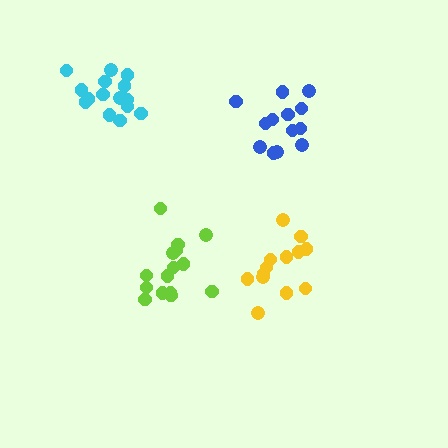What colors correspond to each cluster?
The clusters are colored: cyan, lime, yellow, blue.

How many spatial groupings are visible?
There are 4 spatial groupings.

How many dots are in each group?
Group 1: 15 dots, Group 2: 15 dots, Group 3: 13 dots, Group 4: 13 dots (56 total).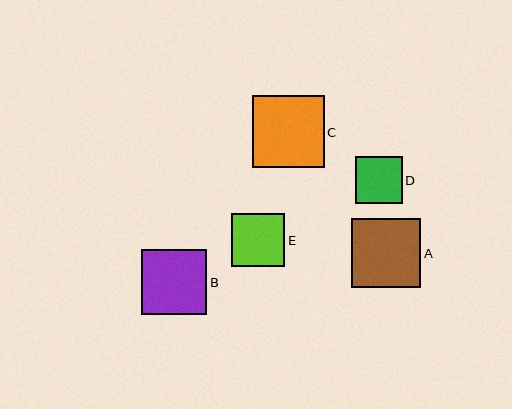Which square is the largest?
Square C is the largest with a size of approximately 72 pixels.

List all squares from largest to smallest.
From largest to smallest: C, A, B, E, D.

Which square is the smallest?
Square D is the smallest with a size of approximately 47 pixels.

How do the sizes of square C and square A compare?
Square C and square A are approximately the same size.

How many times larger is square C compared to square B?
Square C is approximately 1.1 times the size of square B.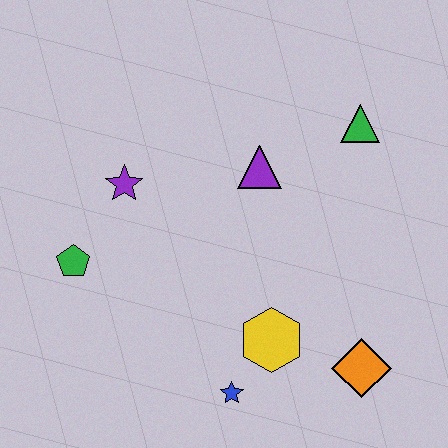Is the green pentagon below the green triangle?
Yes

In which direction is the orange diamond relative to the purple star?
The orange diamond is to the right of the purple star.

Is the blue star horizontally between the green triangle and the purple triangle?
No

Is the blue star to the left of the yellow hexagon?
Yes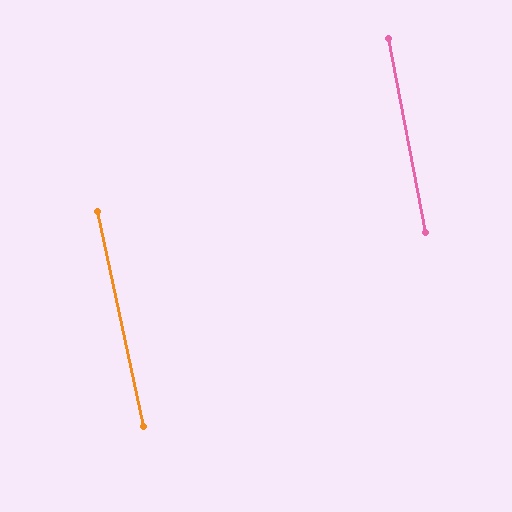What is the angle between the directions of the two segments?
Approximately 1 degree.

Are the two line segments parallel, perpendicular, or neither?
Parallel — their directions differ by only 1.3°.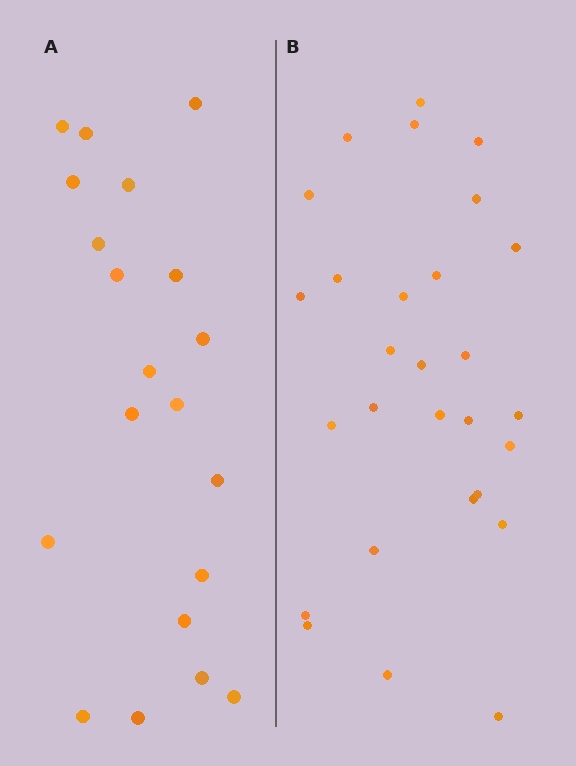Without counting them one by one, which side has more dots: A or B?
Region B (the right region) has more dots.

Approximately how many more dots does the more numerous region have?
Region B has roughly 8 or so more dots than region A.